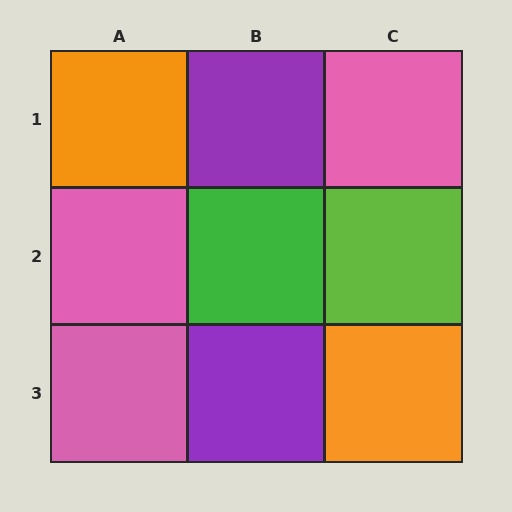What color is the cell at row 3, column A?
Pink.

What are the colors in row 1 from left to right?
Orange, purple, pink.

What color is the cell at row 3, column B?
Purple.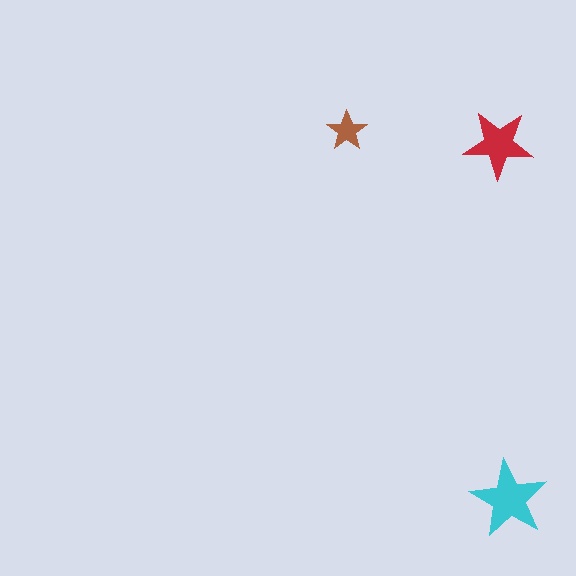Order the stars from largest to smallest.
the cyan one, the red one, the brown one.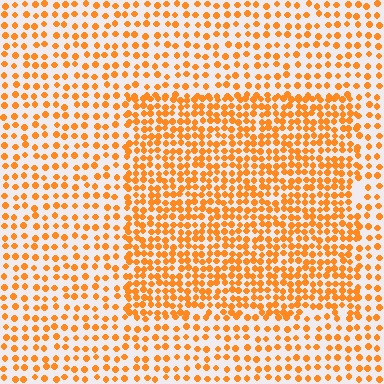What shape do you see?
I see a rectangle.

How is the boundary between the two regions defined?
The boundary is defined by a change in element density (approximately 1.9x ratio). All elements are the same color, size, and shape.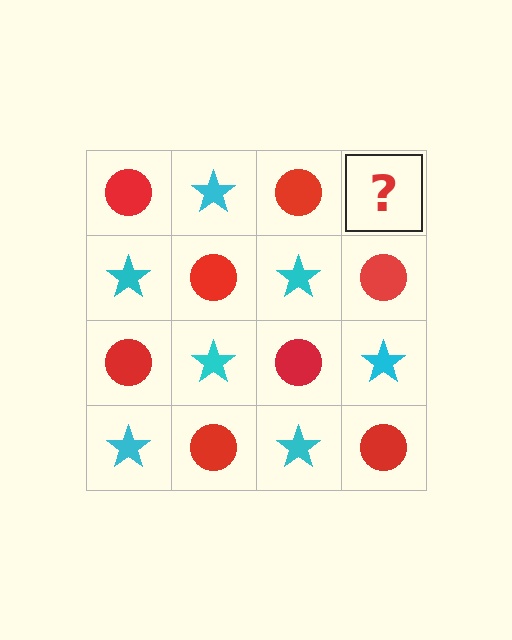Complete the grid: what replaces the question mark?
The question mark should be replaced with a cyan star.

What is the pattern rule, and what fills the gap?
The rule is that it alternates red circle and cyan star in a checkerboard pattern. The gap should be filled with a cyan star.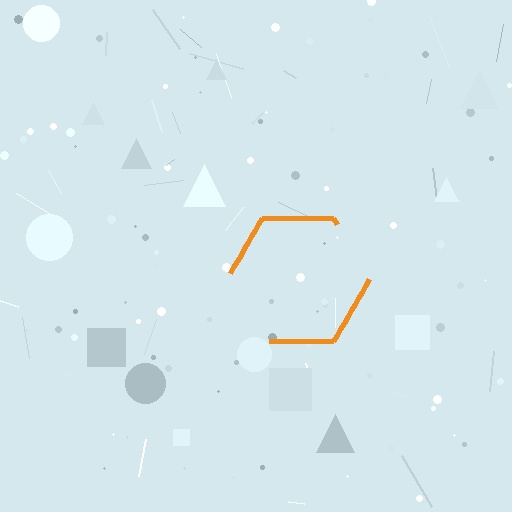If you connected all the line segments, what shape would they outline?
They would outline a hexagon.